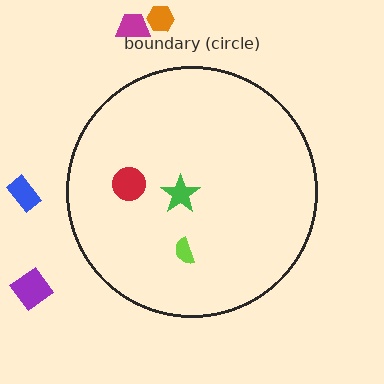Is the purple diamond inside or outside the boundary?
Outside.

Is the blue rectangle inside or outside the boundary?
Outside.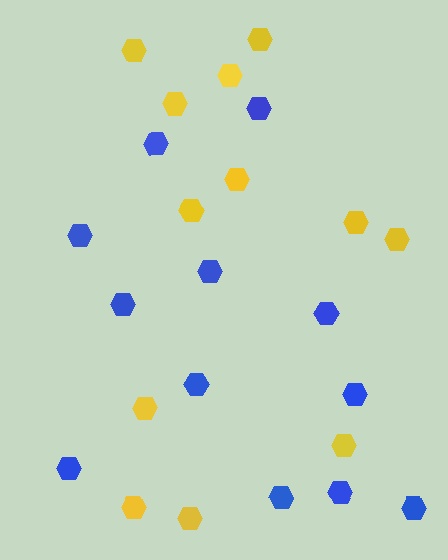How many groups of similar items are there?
There are 2 groups: one group of blue hexagons (12) and one group of yellow hexagons (12).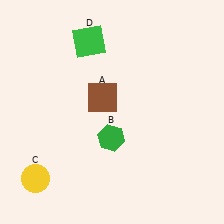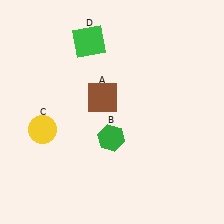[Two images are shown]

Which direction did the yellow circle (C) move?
The yellow circle (C) moved up.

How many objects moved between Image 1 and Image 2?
1 object moved between the two images.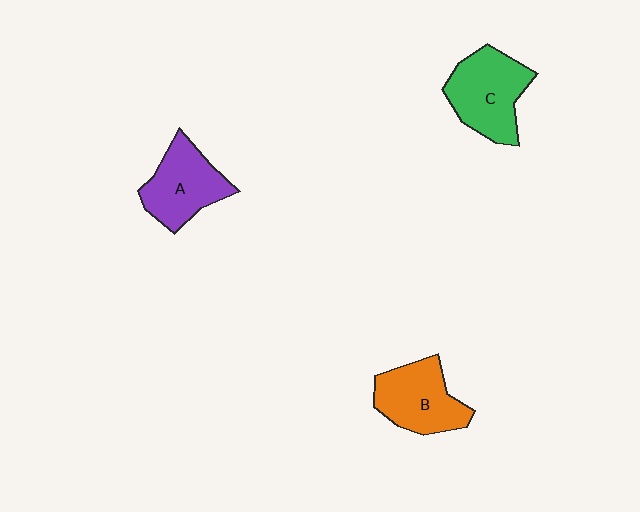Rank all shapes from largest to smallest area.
From largest to smallest: C (green), A (purple), B (orange).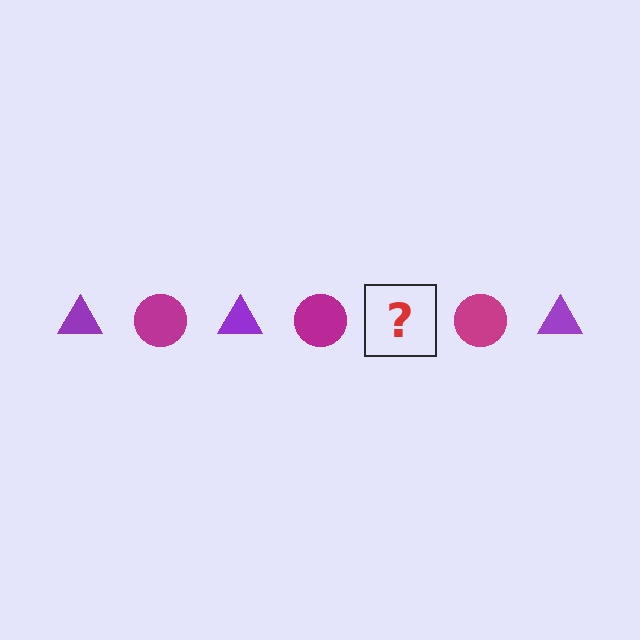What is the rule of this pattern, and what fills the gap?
The rule is that the pattern alternates between purple triangle and magenta circle. The gap should be filled with a purple triangle.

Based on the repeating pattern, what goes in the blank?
The blank should be a purple triangle.